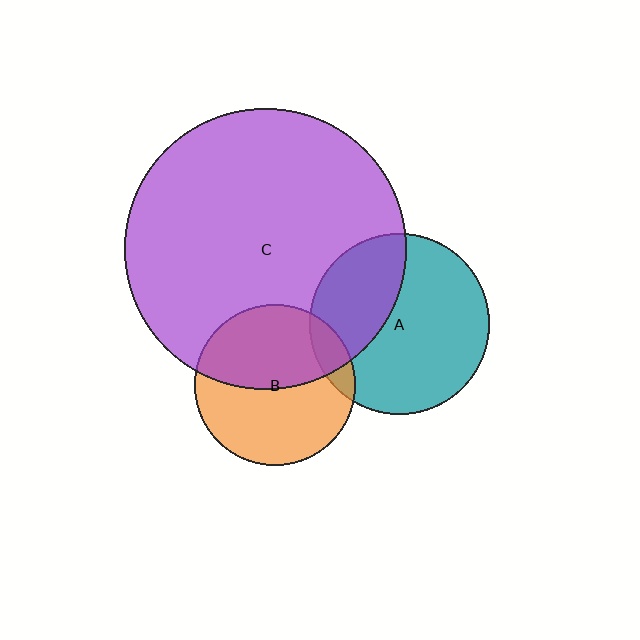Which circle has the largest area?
Circle C (purple).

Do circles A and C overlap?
Yes.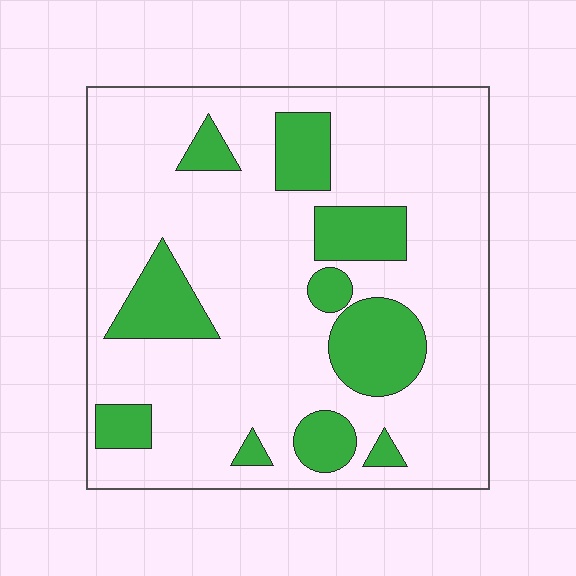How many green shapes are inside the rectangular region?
10.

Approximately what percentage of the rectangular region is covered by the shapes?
Approximately 20%.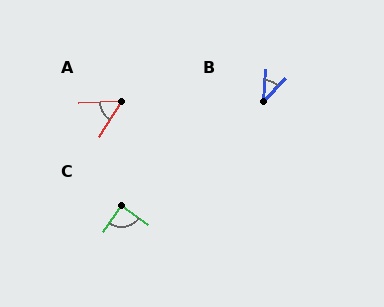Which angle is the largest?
C, at approximately 88 degrees.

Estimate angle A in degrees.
Approximately 56 degrees.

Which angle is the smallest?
B, at approximately 40 degrees.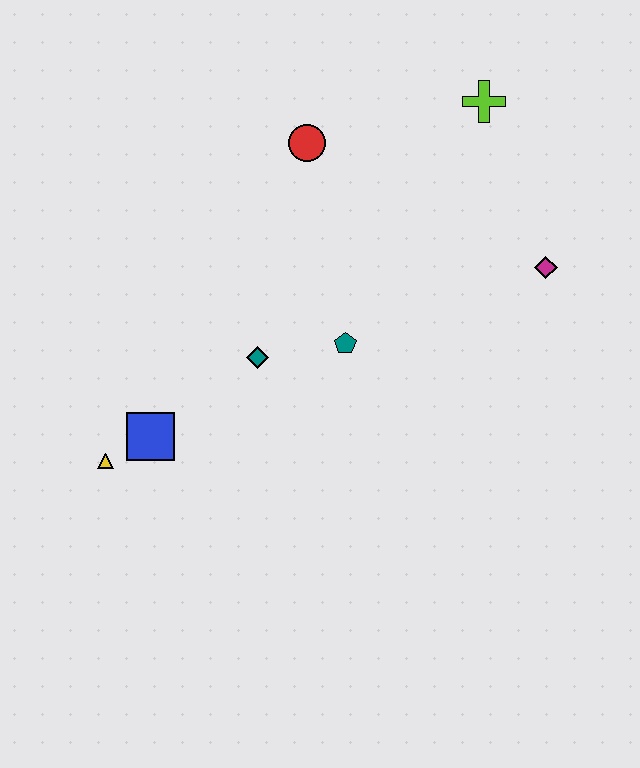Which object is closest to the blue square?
The yellow triangle is closest to the blue square.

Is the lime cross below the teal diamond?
No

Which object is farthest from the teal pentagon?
The lime cross is farthest from the teal pentagon.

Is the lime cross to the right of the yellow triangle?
Yes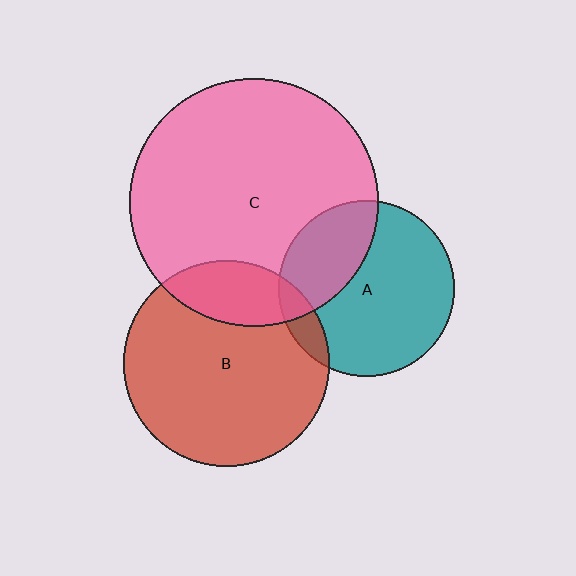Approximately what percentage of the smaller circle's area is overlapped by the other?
Approximately 20%.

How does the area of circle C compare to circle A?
Approximately 2.0 times.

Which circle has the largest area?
Circle C (pink).